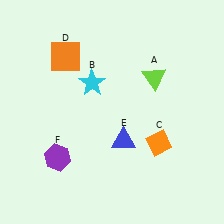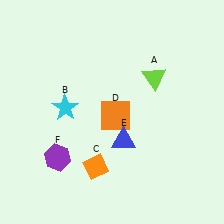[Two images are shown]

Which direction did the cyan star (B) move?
The cyan star (B) moved left.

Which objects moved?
The objects that moved are: the cyan star (B), the orange diamond (C), the orange square (D).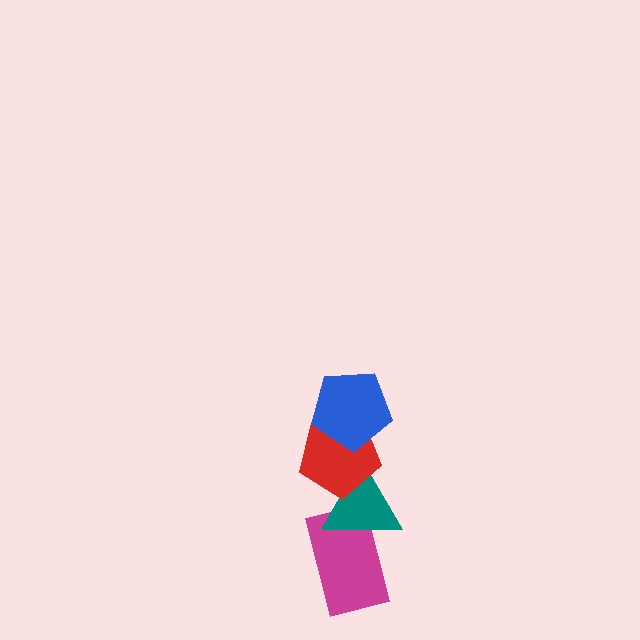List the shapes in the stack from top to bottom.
From top to bottom: the blue pentagon, the red pentagon, the teal triangle, the magenta rectangle.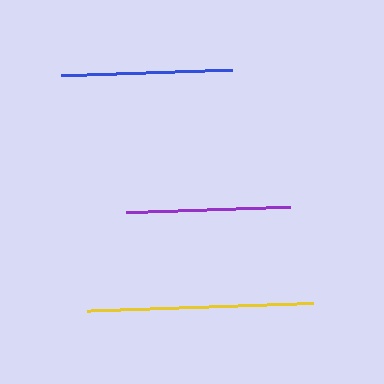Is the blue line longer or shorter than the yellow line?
The yellow line is longer than the blue line.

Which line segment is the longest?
The yellow line is the longest at approximately 226 pixels.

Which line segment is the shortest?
The purple line is the shortest at approximately 164 pixels.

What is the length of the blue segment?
The blue segment is approximately 170 pixels long.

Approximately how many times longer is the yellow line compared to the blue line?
The yellow line is approximately 1.3 times the length of the blue line.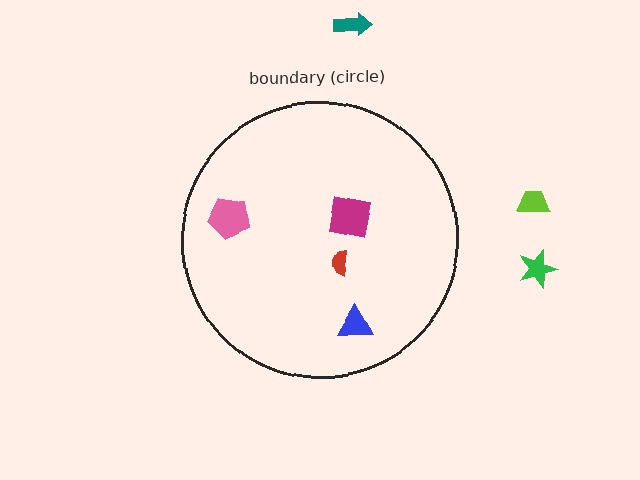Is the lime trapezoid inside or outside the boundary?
Outside.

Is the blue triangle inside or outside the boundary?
Inside.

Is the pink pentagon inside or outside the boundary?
Inside.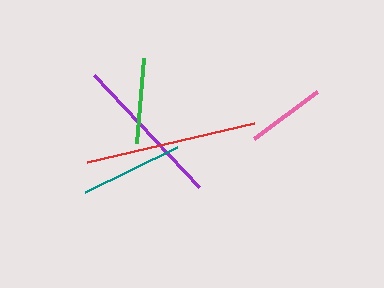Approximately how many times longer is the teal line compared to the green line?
The teal line is approximately 1.2 times the length of the green line.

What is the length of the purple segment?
The purple segment is approximately 154 pixels long.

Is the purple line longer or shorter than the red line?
The red line is longer than the purple line.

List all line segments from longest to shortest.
From longest to shortest: red, purple, teal, green, pink.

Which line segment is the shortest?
The pink line is the shortest at approximately 78 pixels.